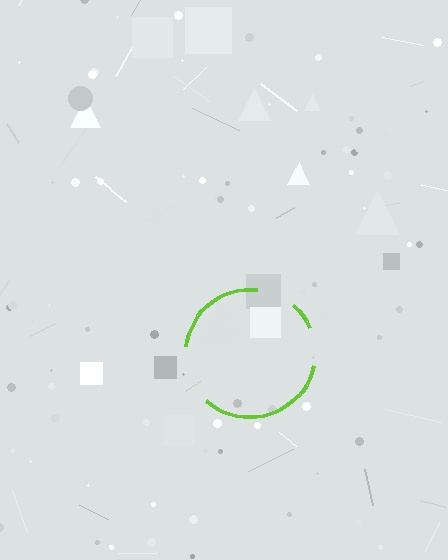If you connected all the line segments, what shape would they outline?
They would outline a circle.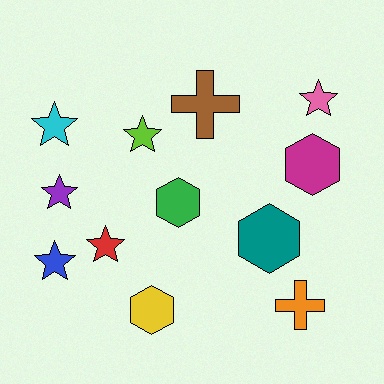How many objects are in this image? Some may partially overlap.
There are 12 objects.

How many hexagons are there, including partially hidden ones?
There are 4 hexagons.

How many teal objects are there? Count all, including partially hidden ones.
There is 1 teal object.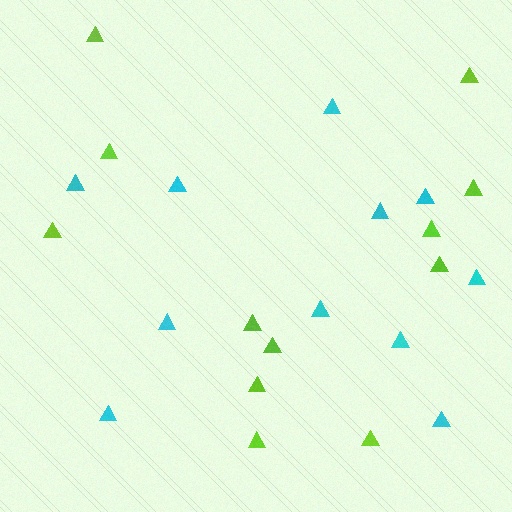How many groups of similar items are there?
There are 2 groups: one group of lime triangles (12) and one group of cyan triangles (11).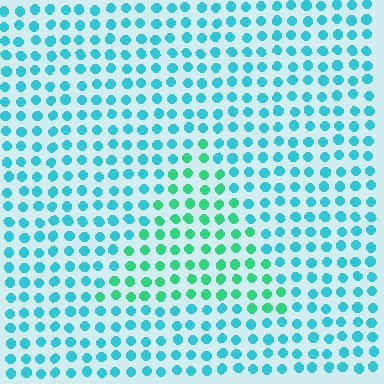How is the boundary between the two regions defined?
The boundary is defined purely by a slight shift in hue (about 37 degrees). Spacing, size, and orientation are identical on both sides.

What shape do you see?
I see a triangle.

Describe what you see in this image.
The image is filled with small cyan elements in a uniform arrangement. A triangle-shaped region is visible where the elements are tinted to a slightly different hue, forming a subtle color boundary.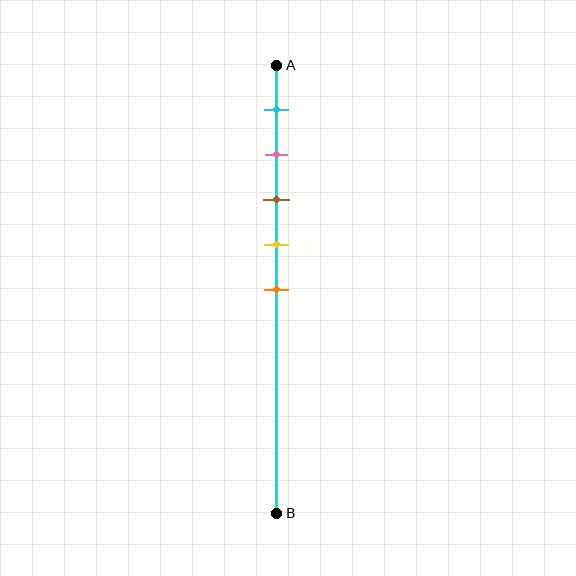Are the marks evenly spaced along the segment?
Yes, the marks are approximately evenly spaced.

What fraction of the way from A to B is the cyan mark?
The cyan mark is approximately 10% (0.1) of the way from A to B.